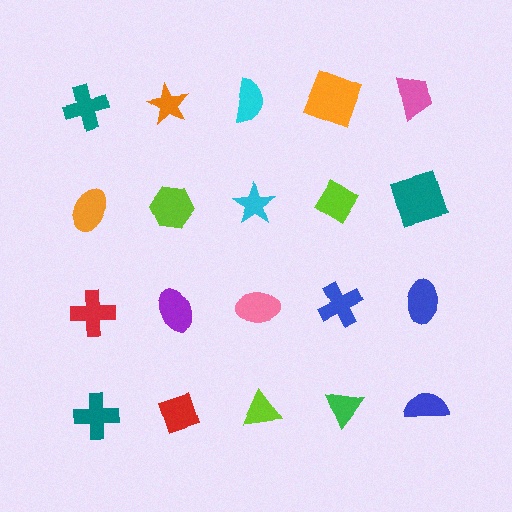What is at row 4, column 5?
A blue semicircle.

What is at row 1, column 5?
A pink trapezoid.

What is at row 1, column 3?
A cyan semicircle.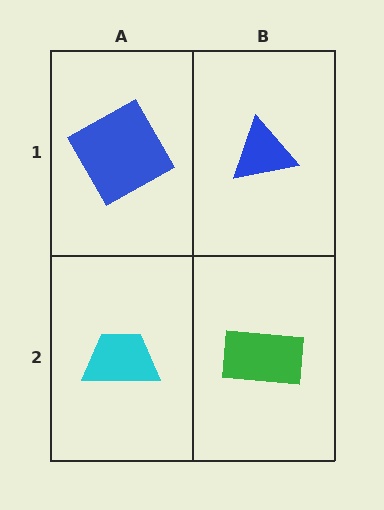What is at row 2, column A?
A cyan trapezoid.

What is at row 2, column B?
A green rectangle.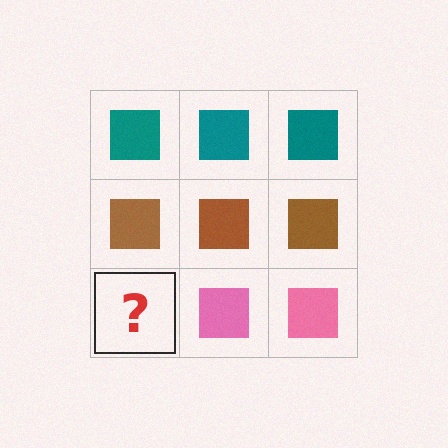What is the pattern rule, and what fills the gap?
The rule is that each row has a consistent color. The gap should be filled with a pink square.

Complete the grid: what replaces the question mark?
The question mark should be replaced with a pink square.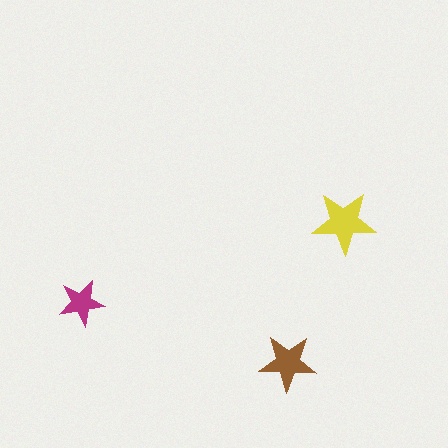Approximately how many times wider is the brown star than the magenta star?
About 1.5 times wider.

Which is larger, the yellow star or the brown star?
The yellow one.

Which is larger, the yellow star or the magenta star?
The yellow one.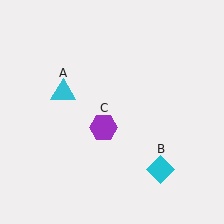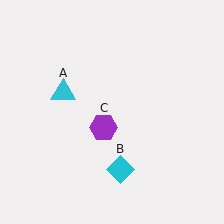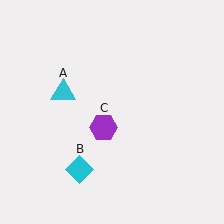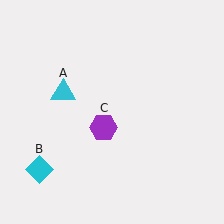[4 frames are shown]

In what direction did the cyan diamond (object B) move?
The cyan diamond (object B) moved left.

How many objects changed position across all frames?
1 object changed position: cyan diamond (object B).